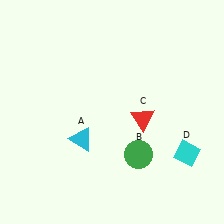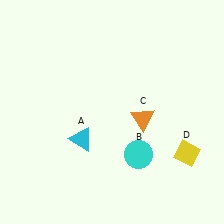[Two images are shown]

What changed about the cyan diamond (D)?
In Image 1, D is cyan. In Image 2, it changed to yellow.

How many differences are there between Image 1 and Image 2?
There are 3 differences between the two images.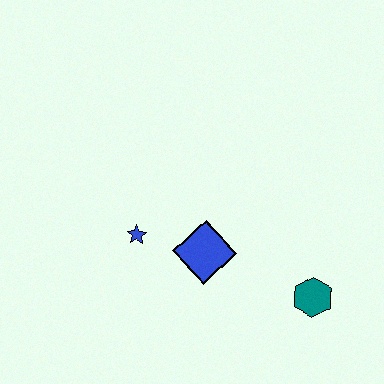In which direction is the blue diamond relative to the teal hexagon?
The blue diamond is to the left of the teal hexagon.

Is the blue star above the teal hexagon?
Yes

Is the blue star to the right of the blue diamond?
No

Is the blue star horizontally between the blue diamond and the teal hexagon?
No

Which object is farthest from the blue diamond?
The teal hexagon is farthest from the blue diamond.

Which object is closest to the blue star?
The blue diamond is closest to the blue star.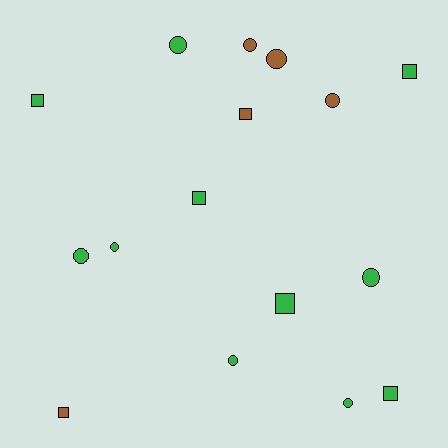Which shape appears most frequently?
Circle, with 9 objects.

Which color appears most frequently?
Green, with 11 objects.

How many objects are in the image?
There are 16 objects.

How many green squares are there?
There are 5 green squares.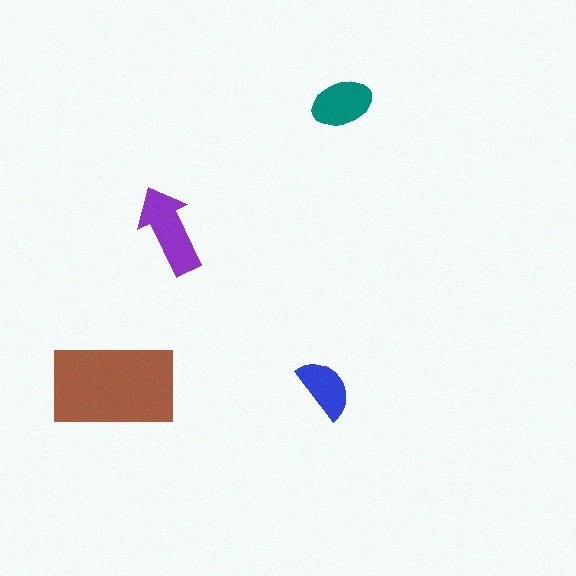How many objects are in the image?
There are 4 objects in the image.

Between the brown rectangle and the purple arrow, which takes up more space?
The brown rectangle.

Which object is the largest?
The brown rectangle.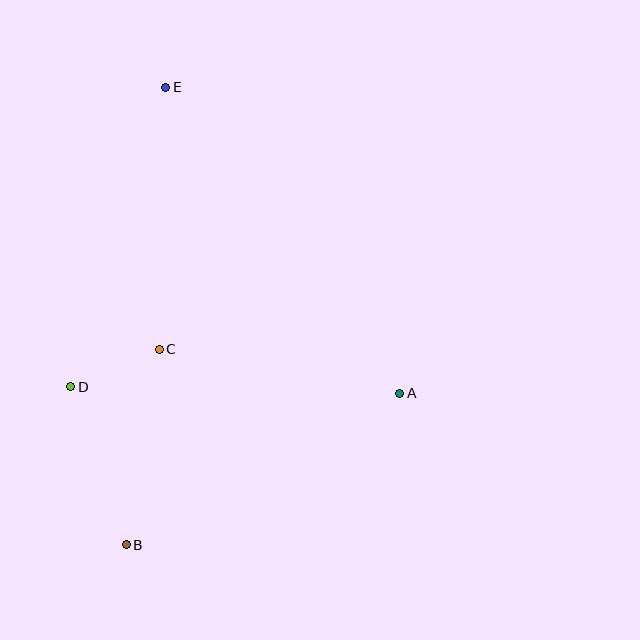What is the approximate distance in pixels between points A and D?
The distance between A and D is approximately 329 pixels.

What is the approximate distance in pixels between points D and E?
The distance between D and E is approximately 314 pixels.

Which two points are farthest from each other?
Points B and E are farthest from each other.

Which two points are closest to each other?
Points C and D are closest to each other.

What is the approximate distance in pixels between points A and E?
The distance between A and E is approximately 385 pixels.